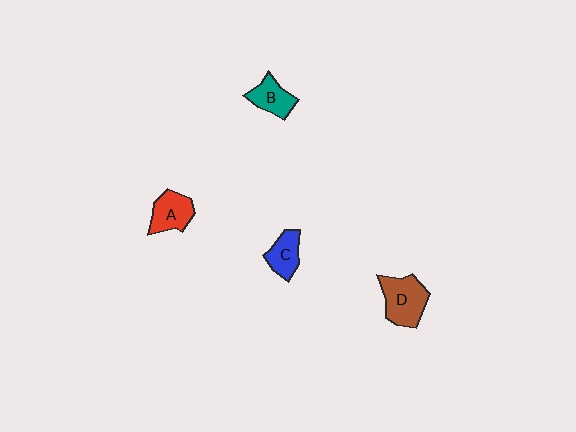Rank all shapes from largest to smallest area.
From largest to smallest: D (brown), A (red), B (teal), C (blue).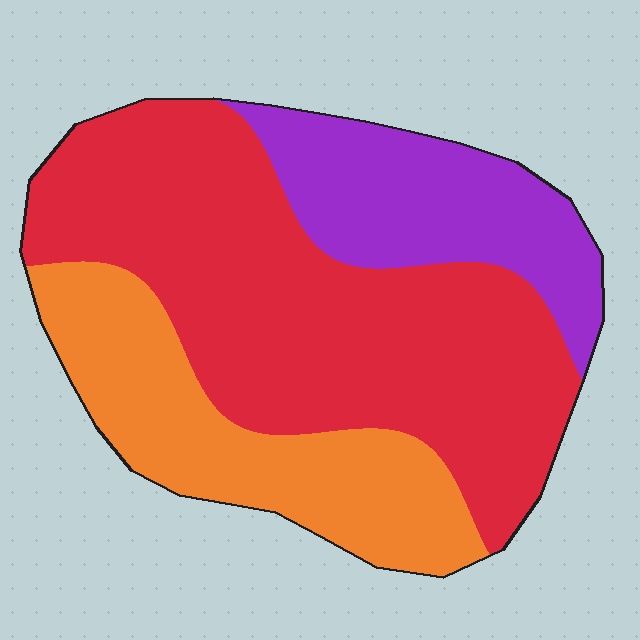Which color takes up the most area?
Red, at roughly 55%.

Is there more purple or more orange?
Orange.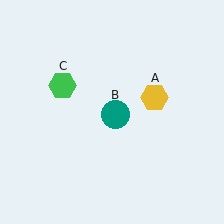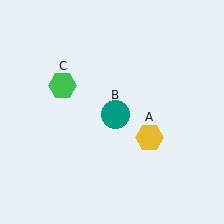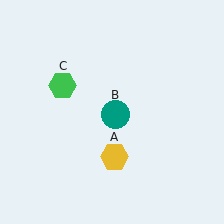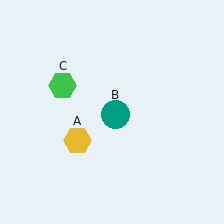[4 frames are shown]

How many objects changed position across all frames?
1 object changed position: yellow hexagon (object A).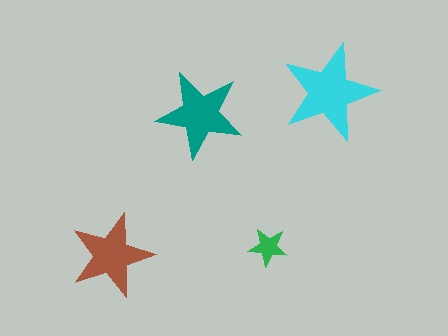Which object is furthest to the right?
The cyan star is rightmost.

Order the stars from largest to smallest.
the cyan one, the teal one, the brown one, the green one.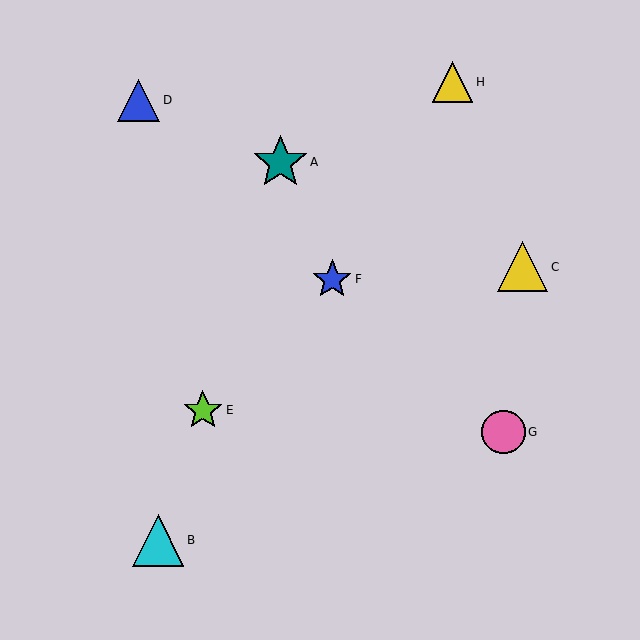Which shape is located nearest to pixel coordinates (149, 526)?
The cyan triangle (labeled B) at (158, 540) is nearest to that location.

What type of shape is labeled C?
Shape C is a yellow triangle.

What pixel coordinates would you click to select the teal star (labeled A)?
Click at (280, 162) to select the teal star A.